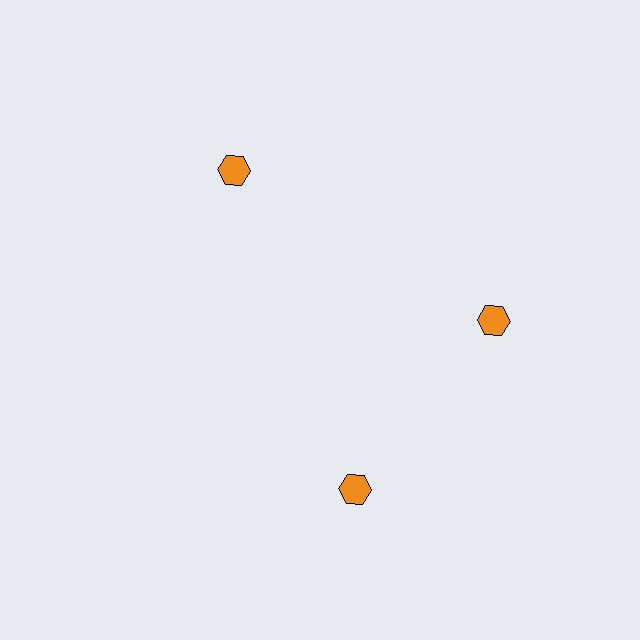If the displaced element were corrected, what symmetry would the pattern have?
It would have 3-fold rotational symmetry — the pattern would map onto itself every 120 degrees.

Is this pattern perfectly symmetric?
No. The 3 orange hexagons are arranged in a ring, but one element near the 7 o'clock position is rotated out of alignment along the ring, breaking the 3-fold rotational symmetry.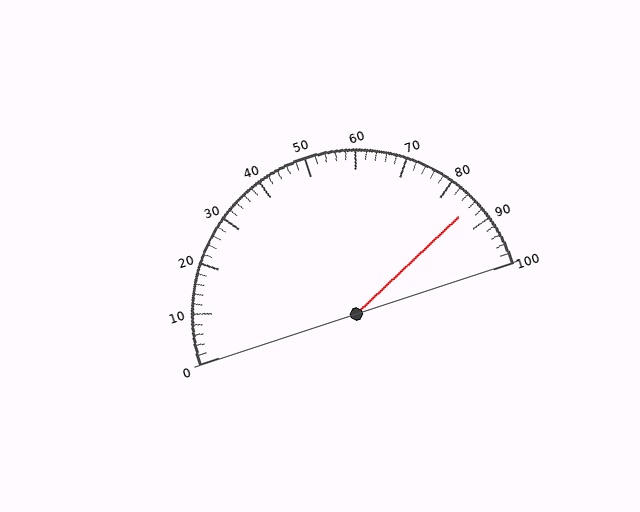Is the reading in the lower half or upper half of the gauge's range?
The reading is in the upper half of the range (0 to 100).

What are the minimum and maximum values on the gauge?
The gauge ranges from 0 to 100.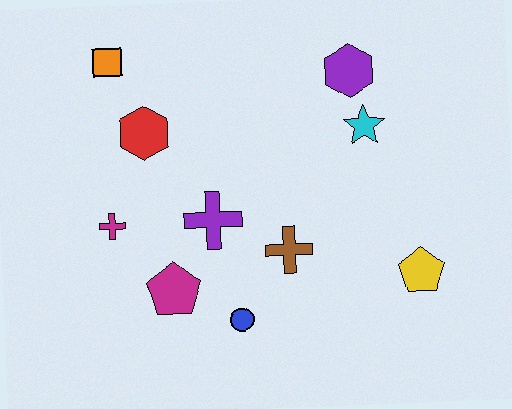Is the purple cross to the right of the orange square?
Yes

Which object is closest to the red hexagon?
The orange square is closest to the red hexagon.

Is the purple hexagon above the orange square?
No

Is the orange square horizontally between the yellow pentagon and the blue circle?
No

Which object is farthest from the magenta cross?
The yellow pentagon is farthest from the magenta cross.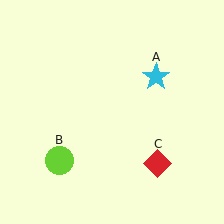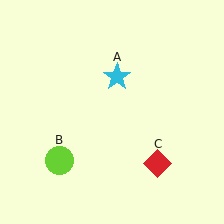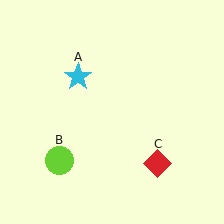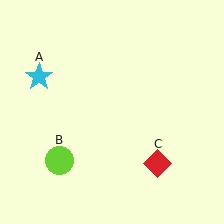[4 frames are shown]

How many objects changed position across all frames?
1 object changed position: cyan star (object A).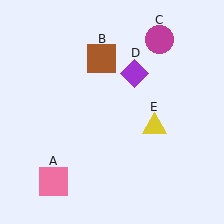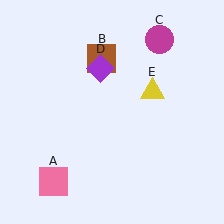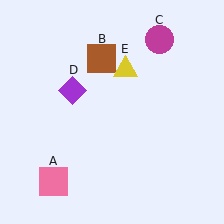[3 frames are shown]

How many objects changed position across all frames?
2 objects changed position: purple diamond (object D), yellow triangle (object E).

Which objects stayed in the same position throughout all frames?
Pink square (object A) and brown square (object B) and magenta circle (object C) remained stationary.